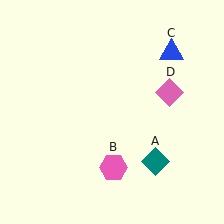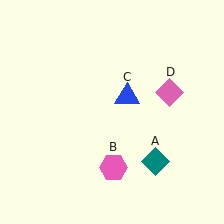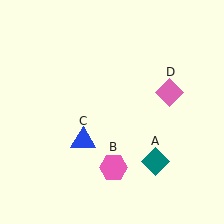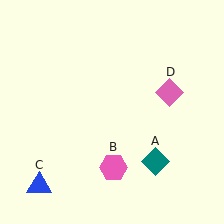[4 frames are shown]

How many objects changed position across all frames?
1 object changed position: blue triangle (object C).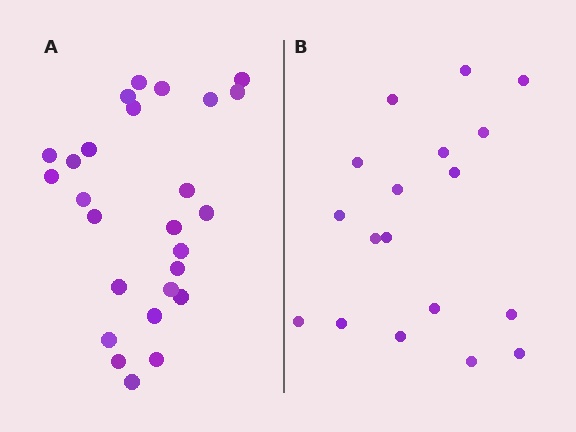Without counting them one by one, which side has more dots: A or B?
Region A (the left region) has more dots.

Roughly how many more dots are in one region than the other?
Region A has roughly 8 or so more dots than region B.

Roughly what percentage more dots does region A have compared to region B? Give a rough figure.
About 45% more.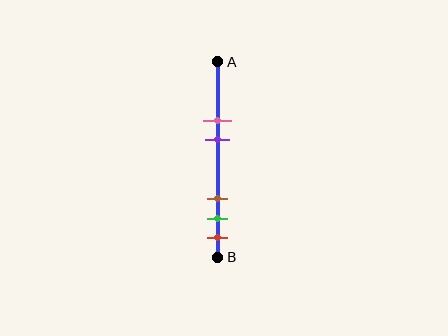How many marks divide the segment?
There are 5 marks dividing the segment.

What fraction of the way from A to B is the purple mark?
The purple mark is approximately 40% (0.4) of the way from A to B.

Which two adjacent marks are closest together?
The green and red marks are the closest adjacent pair.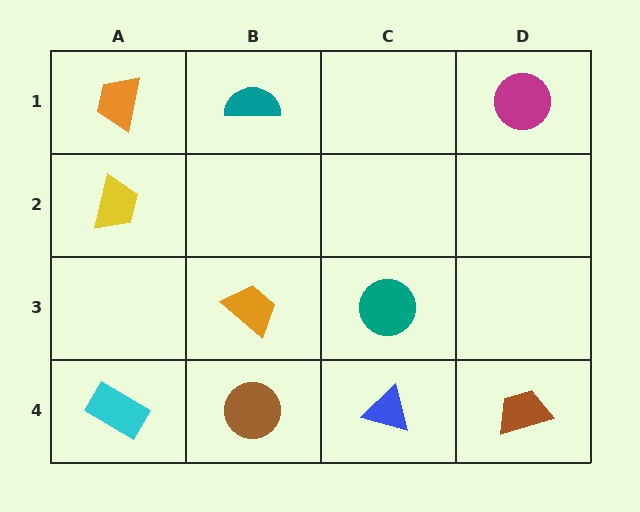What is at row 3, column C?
A teal circle.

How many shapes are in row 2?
1 shape.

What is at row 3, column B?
An orange trapezoid.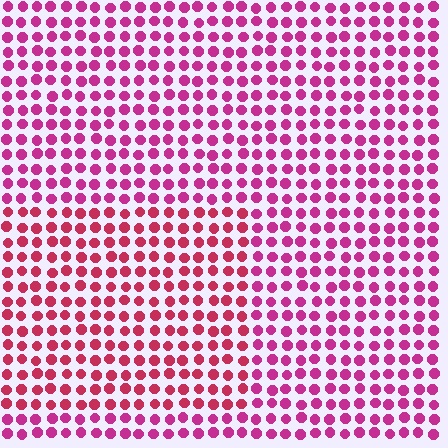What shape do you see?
I see a rectangle.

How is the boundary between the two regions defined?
The boundary is defined purely by a slight shift in hue (about 24 degrees). Spacing, size, and orientation are identical on both sides.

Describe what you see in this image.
The image is filled with small magenta elements in a uniform arrangement. A rectangle-shaped region is visible where the elements are tinted to a slightly different hue, forming a subtle color boundary.